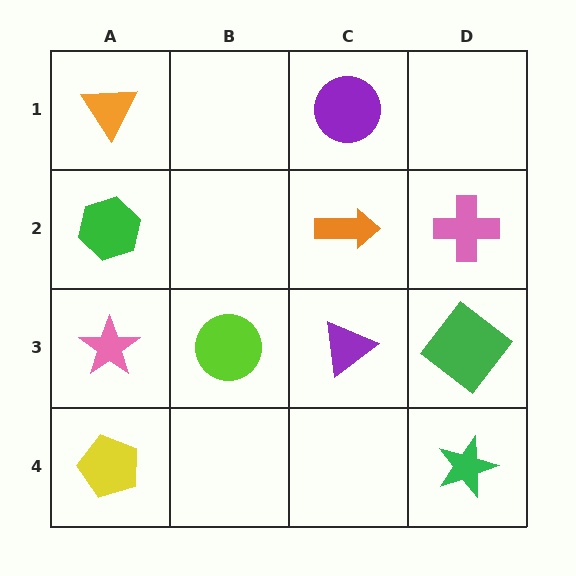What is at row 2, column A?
A green hexagon.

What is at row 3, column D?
A green diamond.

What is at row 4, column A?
A yellow pentagon.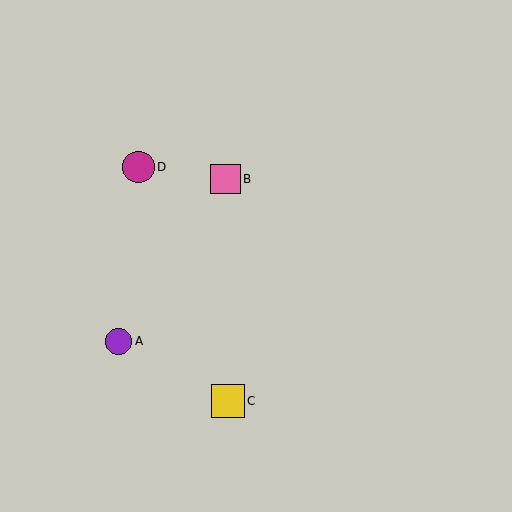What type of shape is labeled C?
Shape C is a yellow square.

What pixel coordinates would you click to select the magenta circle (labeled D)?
Click at (138, 167) to select the magenta circle D.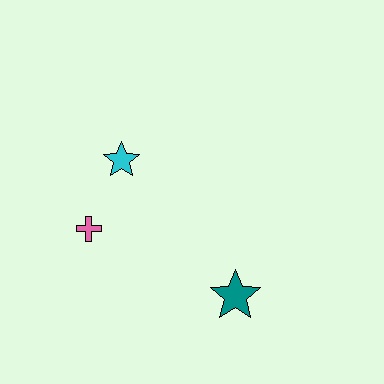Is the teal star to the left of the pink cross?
No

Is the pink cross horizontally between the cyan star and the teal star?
No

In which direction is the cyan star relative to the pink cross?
The cyan star is above the pink cross.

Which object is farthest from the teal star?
The cyan star is farthest from the teal star.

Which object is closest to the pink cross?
The cyan star is closest to the pink cross.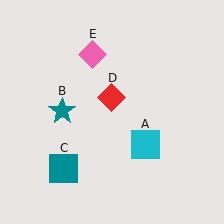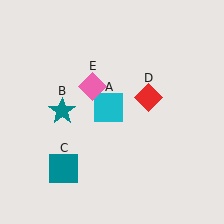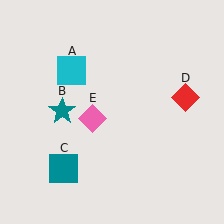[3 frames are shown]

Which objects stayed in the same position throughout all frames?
Teal star (object B) and teal square (object C) remained stationary.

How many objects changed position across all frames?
3 objects changed position: cyan square (object A), red diamond (object D), pink diamond (object E).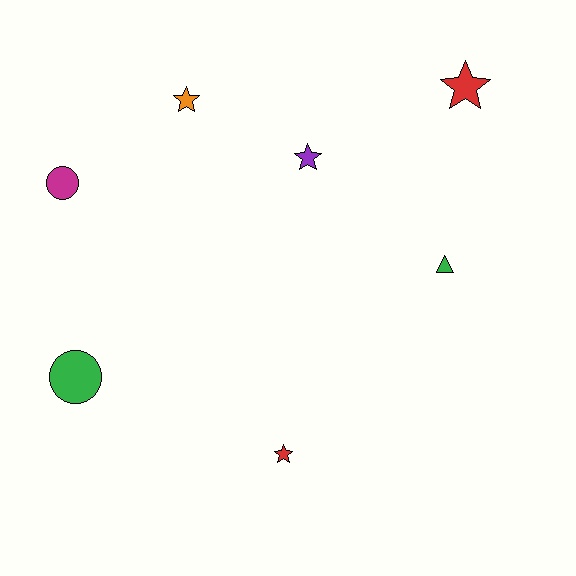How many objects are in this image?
There are 7 objects.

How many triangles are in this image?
There is 1 triangle.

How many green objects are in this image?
There are 2 green objects.